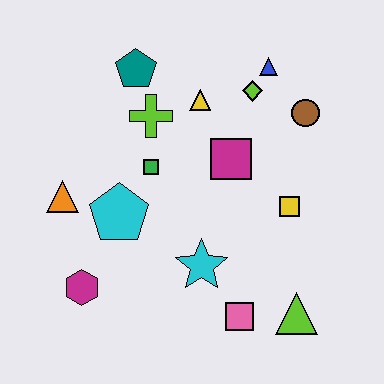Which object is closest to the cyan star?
The pink square is closest to the cyan star.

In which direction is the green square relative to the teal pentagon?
The green square is below the teal pentagon.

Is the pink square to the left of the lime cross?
No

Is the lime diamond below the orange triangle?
No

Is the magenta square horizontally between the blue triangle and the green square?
Yes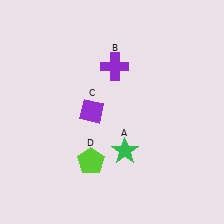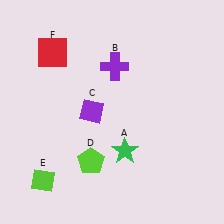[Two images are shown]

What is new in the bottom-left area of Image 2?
A lime diamond (E) was added in the bottom-left area of Image 2.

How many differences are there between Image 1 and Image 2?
There are 2 differences between the two images.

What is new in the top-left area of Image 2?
A red square (F) was added in the top-left area of Image 2.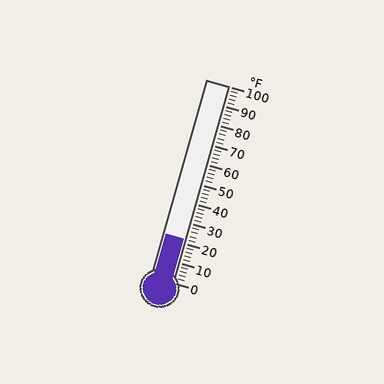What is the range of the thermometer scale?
The thermometer scale ranges from 0°F to 100°F.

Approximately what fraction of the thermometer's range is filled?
The thermometer is filled to approximately 20% of its range.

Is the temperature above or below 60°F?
The temperature is below 60°F.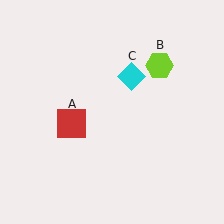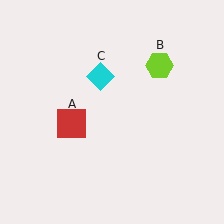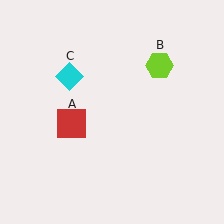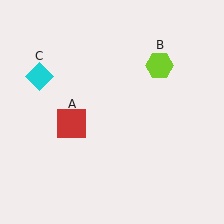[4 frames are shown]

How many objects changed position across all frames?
1 object changed position: cyan diamond (object C).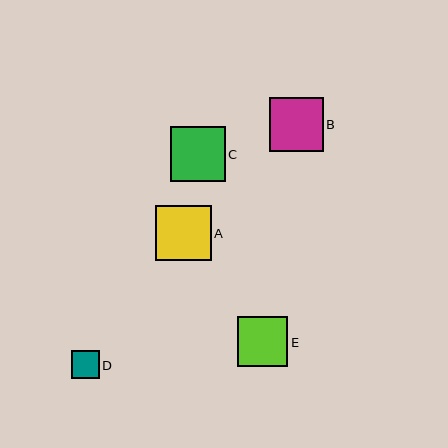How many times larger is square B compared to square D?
Square B is approximately 1.9 times the size of square D.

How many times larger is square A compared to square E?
Square A is approximately 1.1 times the size of square E.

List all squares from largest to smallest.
From largest to smallest: A, C, B, E, D.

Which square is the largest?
Square A is the largest with a size of approximately 55 pixels.